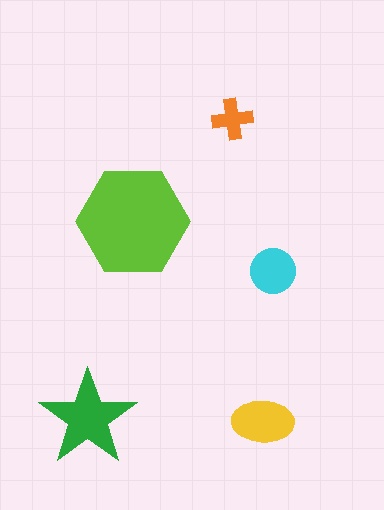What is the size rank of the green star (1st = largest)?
2nd.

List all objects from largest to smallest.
The lime hexagon, the green star, the yellow ellipse, the cyan circle, the orange cross.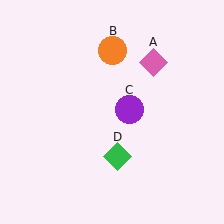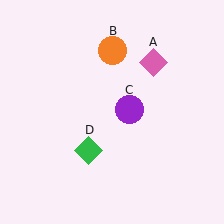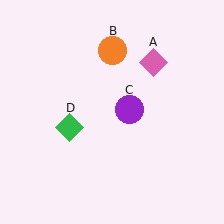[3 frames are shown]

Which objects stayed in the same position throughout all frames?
Pink diamond (object A) and orange circle (object B) and purple circle (object C) remained stationary.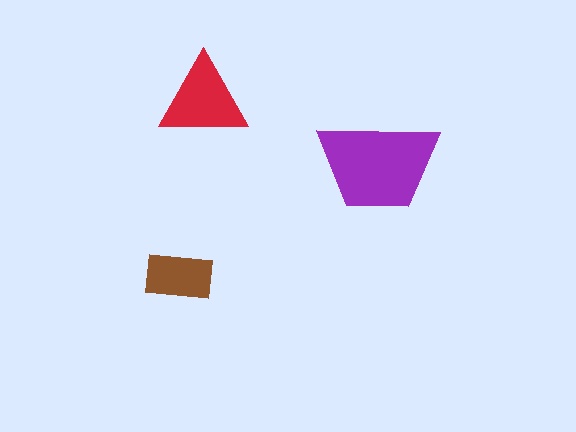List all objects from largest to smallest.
The purple trapezoid, the red triangle, the brown rectangle.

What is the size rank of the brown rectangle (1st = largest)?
3rd.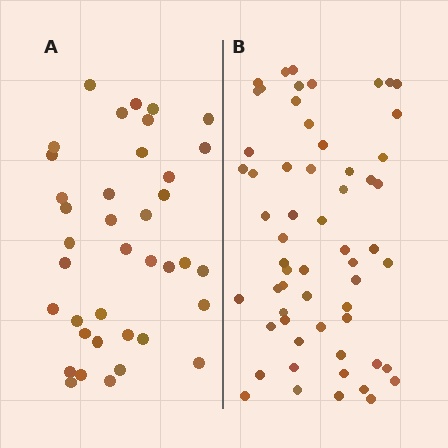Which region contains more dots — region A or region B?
Region B (the right region) has more dots.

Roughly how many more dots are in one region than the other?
Region B has approximately 20 more dots than region A.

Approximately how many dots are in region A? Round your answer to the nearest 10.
About 40 dots. (The exact count is 38, which rounds to 40.)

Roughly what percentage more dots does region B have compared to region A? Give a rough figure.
About 55% more.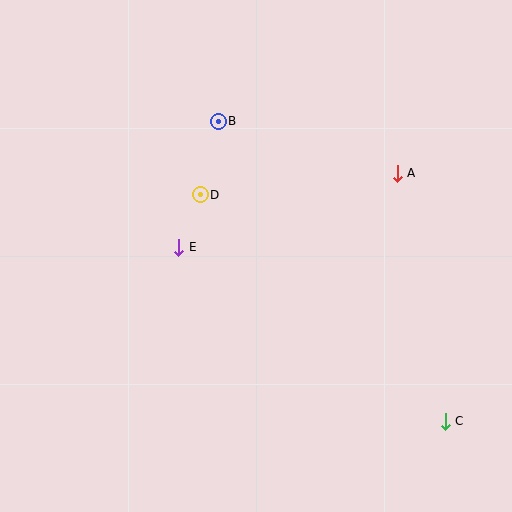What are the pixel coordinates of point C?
Point C is at (445, 421).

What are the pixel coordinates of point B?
Point B is at (218, 121).